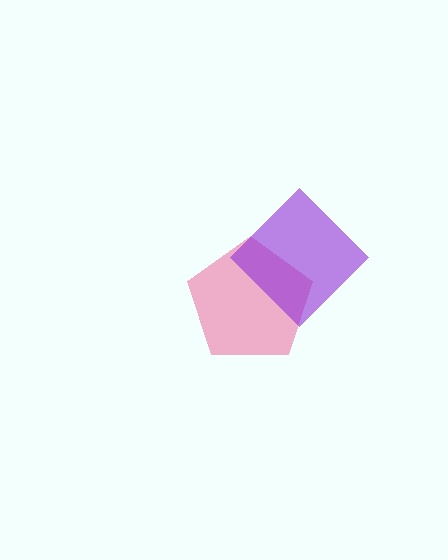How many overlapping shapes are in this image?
There are 2 overlapping shapes in the image.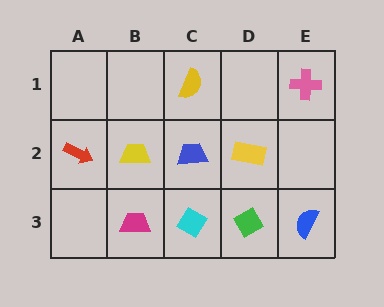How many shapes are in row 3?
4 shapes.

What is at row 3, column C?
A cyan diamond.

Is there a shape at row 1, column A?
No, that cell is empty.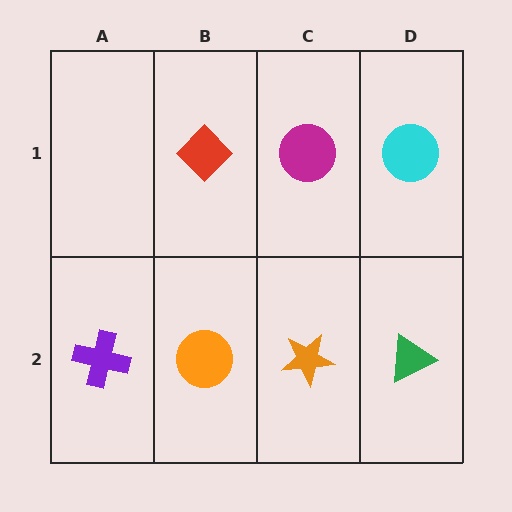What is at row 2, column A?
A purple cross.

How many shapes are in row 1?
3 shapes.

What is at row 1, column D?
A cyan circle.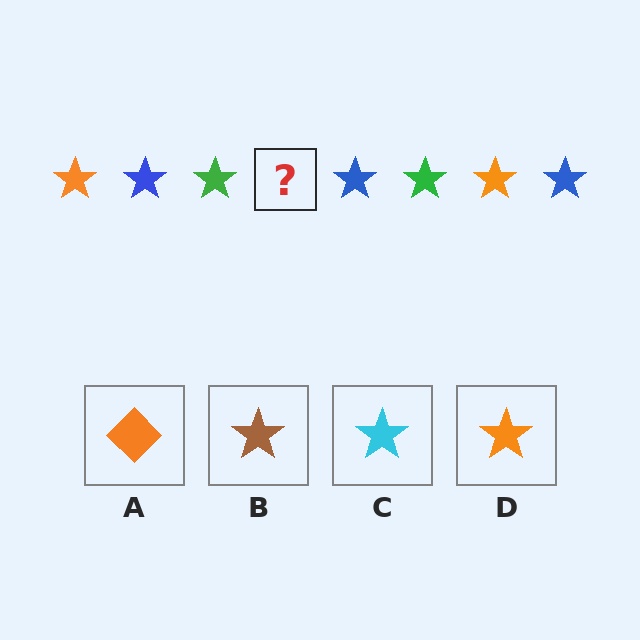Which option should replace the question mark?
Option D.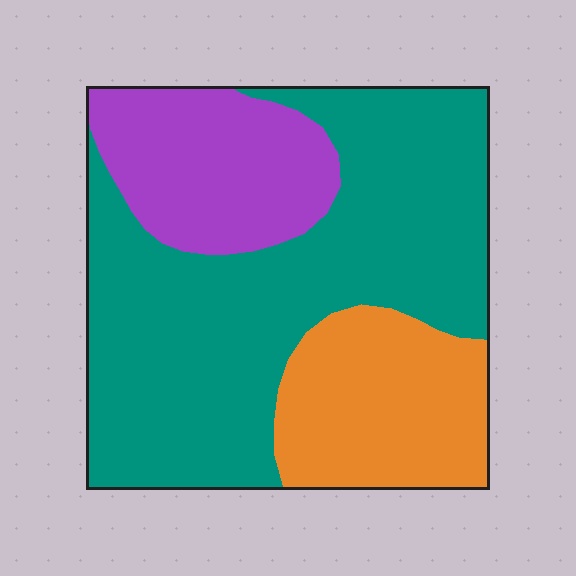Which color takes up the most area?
Teal, at roughly 60%.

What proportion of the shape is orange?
Orange takes up about one fifth (1/5) of the shape.